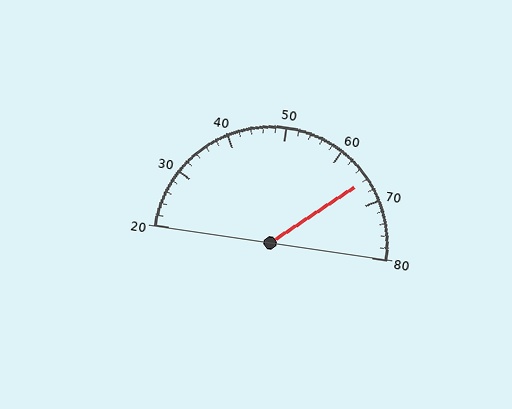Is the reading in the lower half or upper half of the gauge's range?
The reading is in the upper half of the range (20 to 80).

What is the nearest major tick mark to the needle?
The nearest major tick mark is 70.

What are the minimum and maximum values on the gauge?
The gauge ranges from 20 to 80.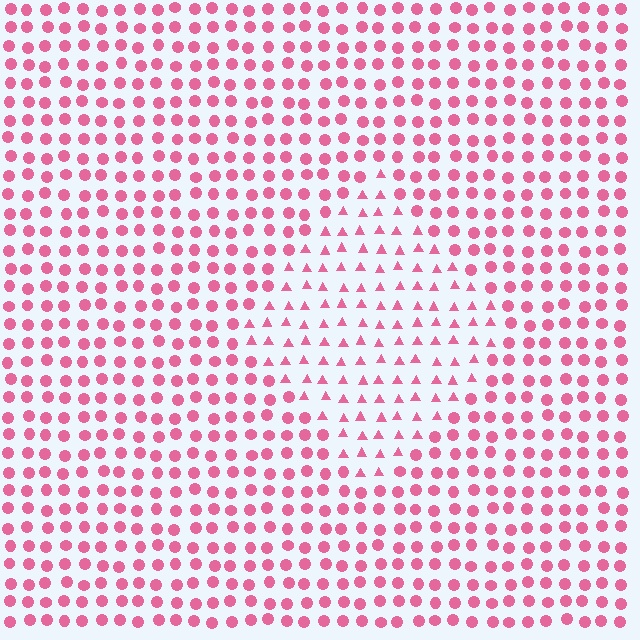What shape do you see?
I see a diamond.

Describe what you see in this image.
The image is filled with small pink elements arranged in a uniform grid. A diamond-shaped region contains triangles, while the surrounding area contains circles. The boundary is defined purely by the change in element shape.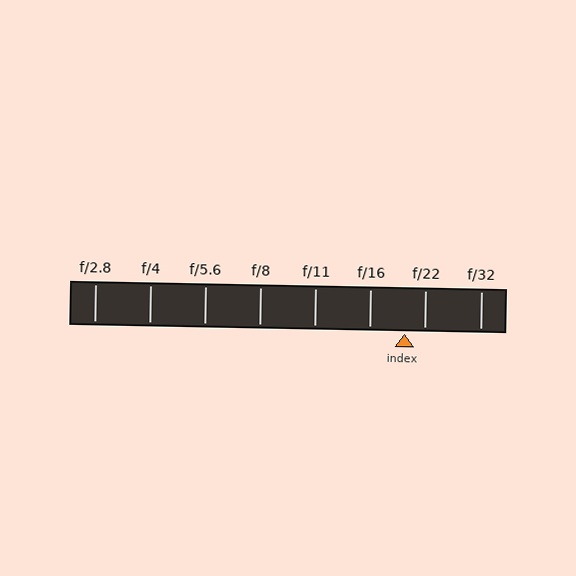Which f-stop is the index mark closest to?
The index mark is closest to f/22.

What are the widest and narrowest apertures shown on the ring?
The widest aperture shown is f/2.8 and the narrowest is f/32.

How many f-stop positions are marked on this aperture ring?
There are 8 f-stop positions marked.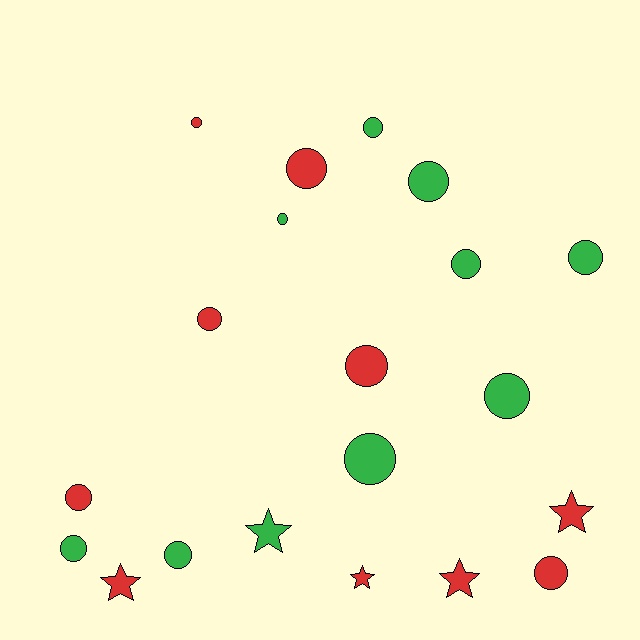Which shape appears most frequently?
Circle, with 15 objects.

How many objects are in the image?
There are 20 objects.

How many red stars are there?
There are 4 red stars.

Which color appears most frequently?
Green, with 10 objects.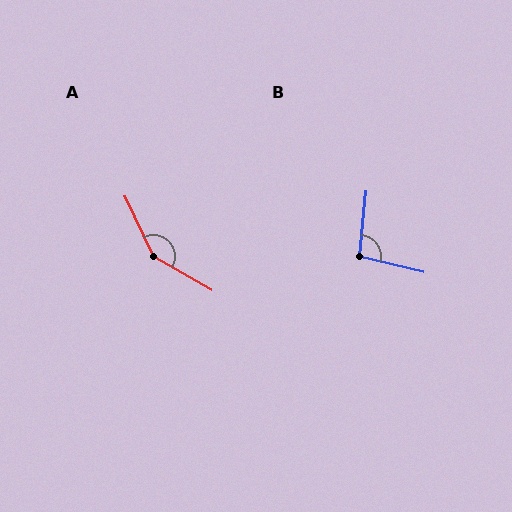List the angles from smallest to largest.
B (98°), A (144°).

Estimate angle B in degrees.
Approximately 98 degrees.